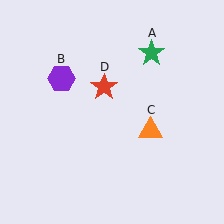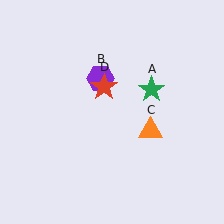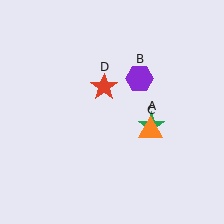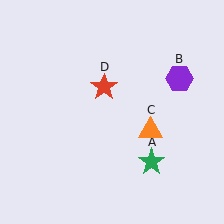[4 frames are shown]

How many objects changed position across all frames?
2 objects changed position: green star (object A), purple hexagon (object B).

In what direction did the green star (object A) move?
The green star (object A) moved down.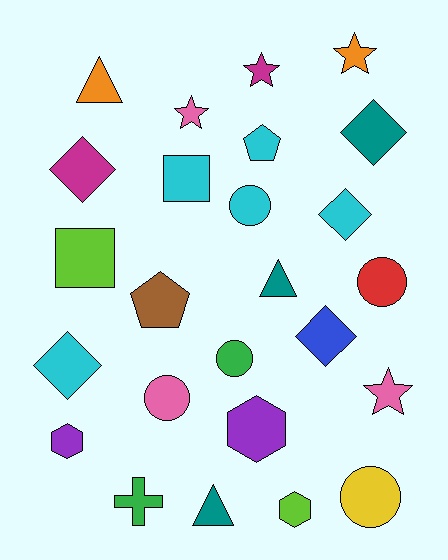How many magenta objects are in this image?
There are 2 magenta objects.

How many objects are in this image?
There are 25 objects.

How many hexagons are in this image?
There are 3 hexagons.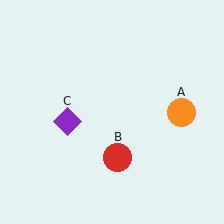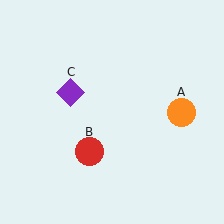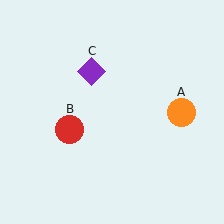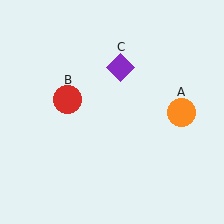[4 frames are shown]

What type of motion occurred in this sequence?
The red circle (object B), purple diamond (object C) rotated clockwise around the center of the scene.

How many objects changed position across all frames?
2 objects changed position: red circle (object B), purple diamond (object C).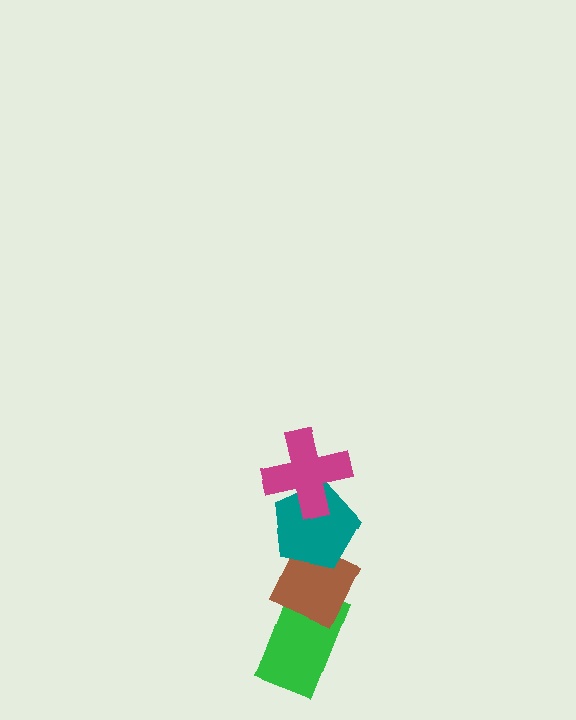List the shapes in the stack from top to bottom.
From top to bottom: the magenta cross, the teal pentagon, the brown diamond, the green rectangle.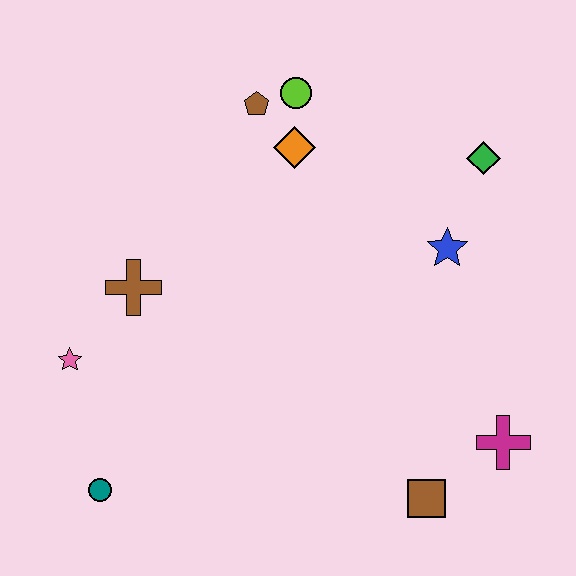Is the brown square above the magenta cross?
No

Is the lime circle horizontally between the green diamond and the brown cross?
Yes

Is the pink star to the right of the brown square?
No